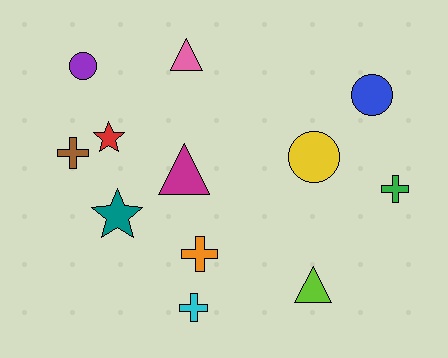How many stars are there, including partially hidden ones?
There are 2 stars.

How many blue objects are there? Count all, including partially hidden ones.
There is 1 blue object.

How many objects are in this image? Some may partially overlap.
There are 12 objects.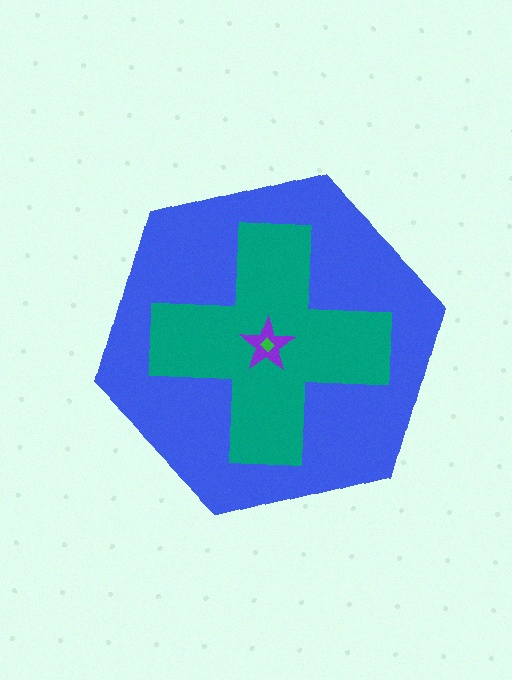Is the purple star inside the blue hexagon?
Yes.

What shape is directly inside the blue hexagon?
The teal cross.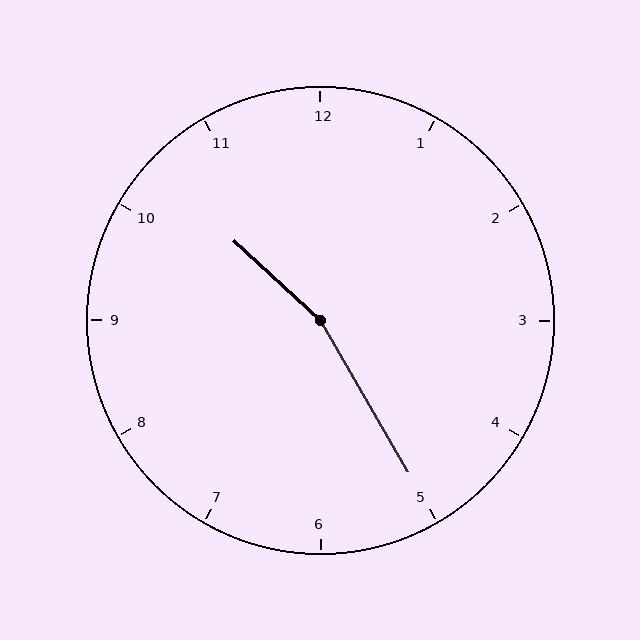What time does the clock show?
10:25.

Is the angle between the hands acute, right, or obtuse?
It is obtuse.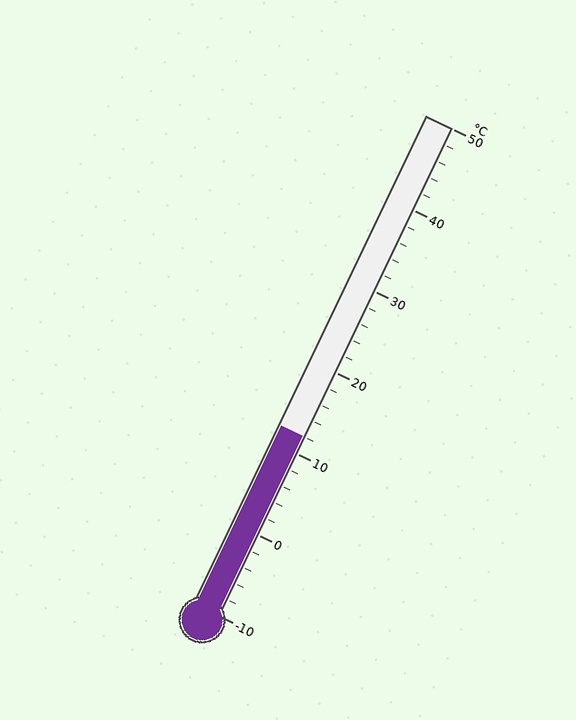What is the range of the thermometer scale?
The thermometer scale ranges from -10°C to 50°C.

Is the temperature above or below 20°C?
The temperature is below 20°C.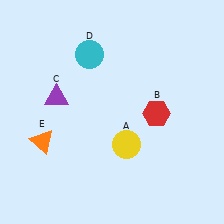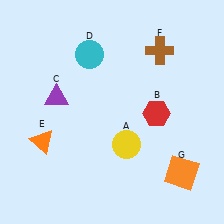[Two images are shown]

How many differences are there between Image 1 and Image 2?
There are 2 differences between the two images.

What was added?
A brown cross (F), an orange square (G) were added in Image 2.